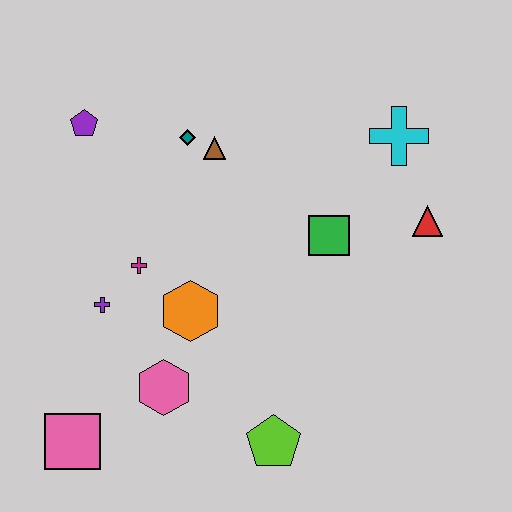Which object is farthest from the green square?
The pink square is farthest from the green square.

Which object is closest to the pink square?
The pink hexagon is closest to the pink square.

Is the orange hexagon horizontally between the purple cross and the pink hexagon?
No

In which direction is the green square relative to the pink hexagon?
The green square is to the right of the pink hexagon.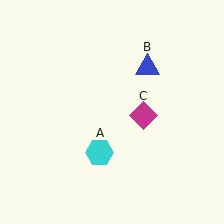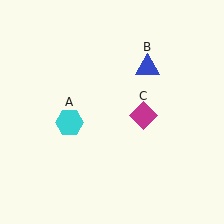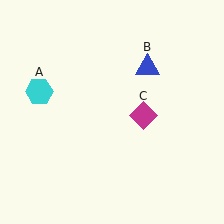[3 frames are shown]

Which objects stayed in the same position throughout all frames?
Blue triangle (object B) and magenta diamond (object C) remained stationary.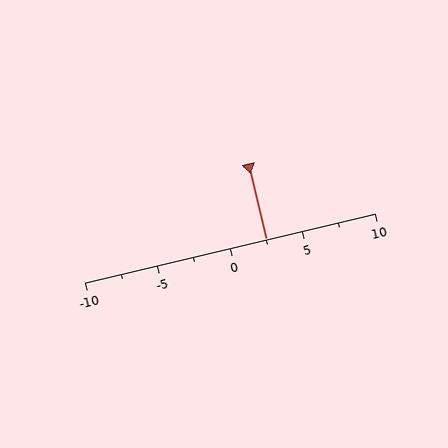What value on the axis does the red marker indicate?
The marker indicates approximately 2.5.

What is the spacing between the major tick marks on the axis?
The major ticks are spaced 5 apart.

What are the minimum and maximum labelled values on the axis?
The axis runs from -10 to 10.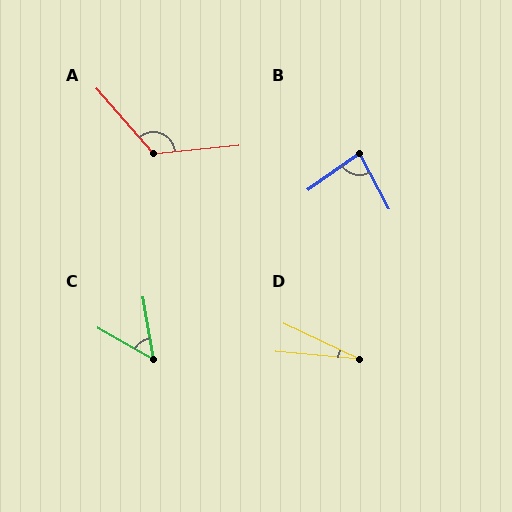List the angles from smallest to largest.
D (20°), C (51°), B (83°), A (125°).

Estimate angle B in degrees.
Approximately 83 degrees.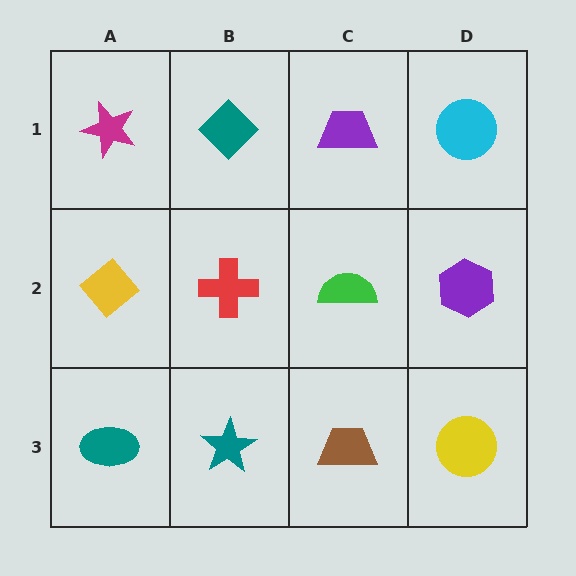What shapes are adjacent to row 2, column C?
A purple trapezoid (row 1, column C), a brown trapezoid (row 3, column C), a red cross (row 2, column B), a purple hexagon (row 2, column D).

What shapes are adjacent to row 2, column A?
A magenta star (row 1, column A), a teal ellipse (row 3, column A), a red cross (row 2, column B).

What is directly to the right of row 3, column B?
A brown trapezoid.